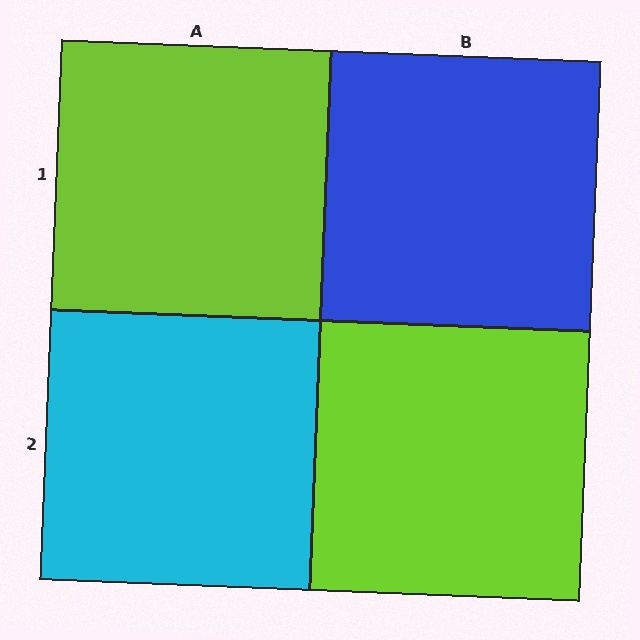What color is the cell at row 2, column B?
Lime.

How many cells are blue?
1 cell is blue.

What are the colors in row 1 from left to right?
Lime, blue.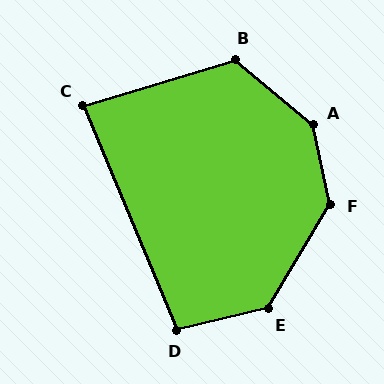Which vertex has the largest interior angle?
A, at approximately 142 degrees.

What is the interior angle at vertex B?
Approximately 124 degrees (obtuse).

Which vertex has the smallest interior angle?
C, at approximately 84 degrees.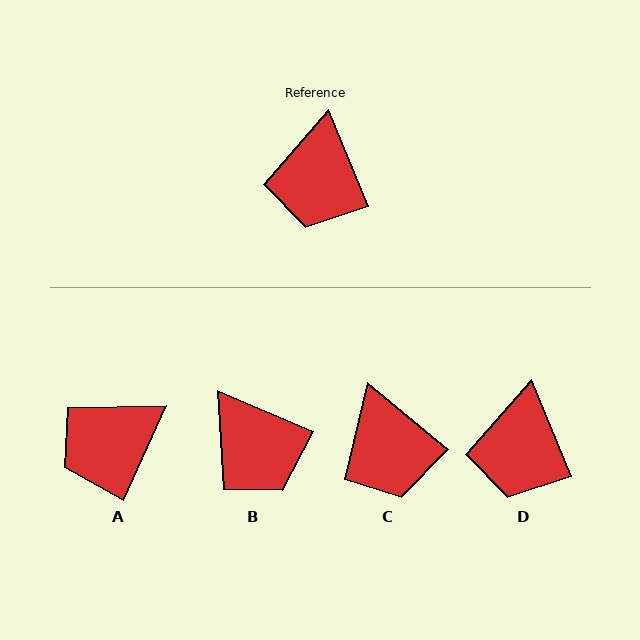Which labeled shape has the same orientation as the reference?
D.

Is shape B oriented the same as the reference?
No, it is off by about 44 degrees.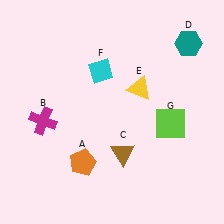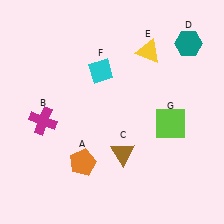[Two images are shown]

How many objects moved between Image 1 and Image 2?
1 object moved between the two images.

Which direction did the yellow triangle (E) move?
The yellow triangle (E) moved up.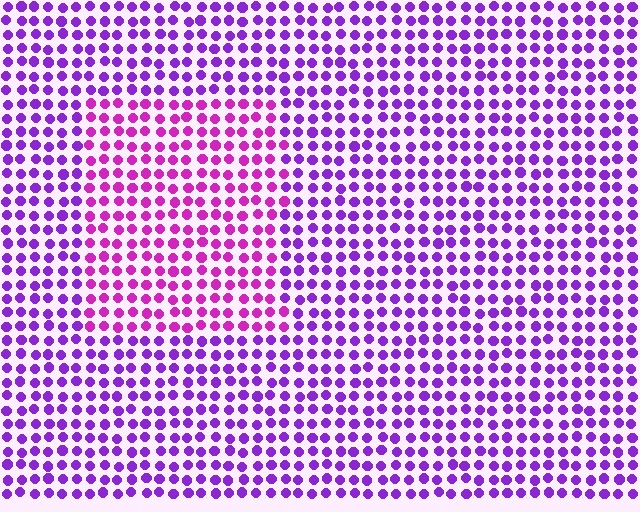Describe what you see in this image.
The image is filled with small purple elements in a uniform arrangement. A rectangle-shaped region is visible where the elements are tinted to a slightly different hue, forming a subtle color boundary.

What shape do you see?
I see a rectangle.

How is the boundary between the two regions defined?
The boundary is defined purely by a slight shift in hue (about 32 degrees). Spacing, size, and orientation are identical on both sides.